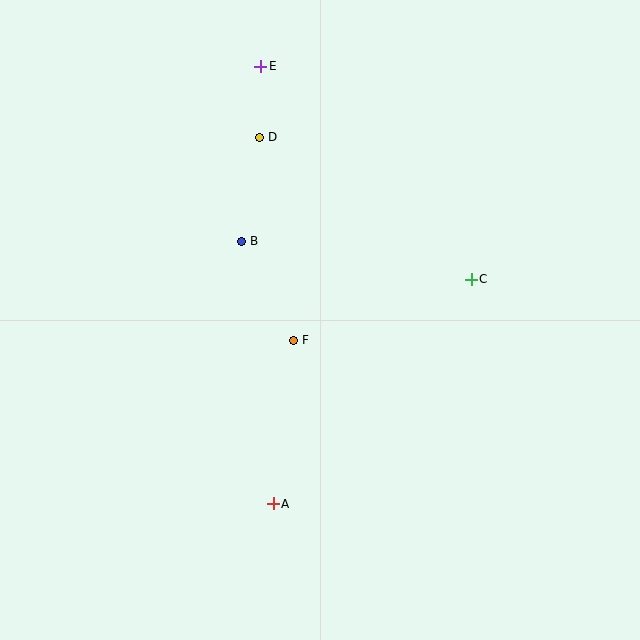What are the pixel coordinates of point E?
Point E is at (261, 66).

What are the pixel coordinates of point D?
Point D is at (260, 138).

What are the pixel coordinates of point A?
Point A is at (273, 504).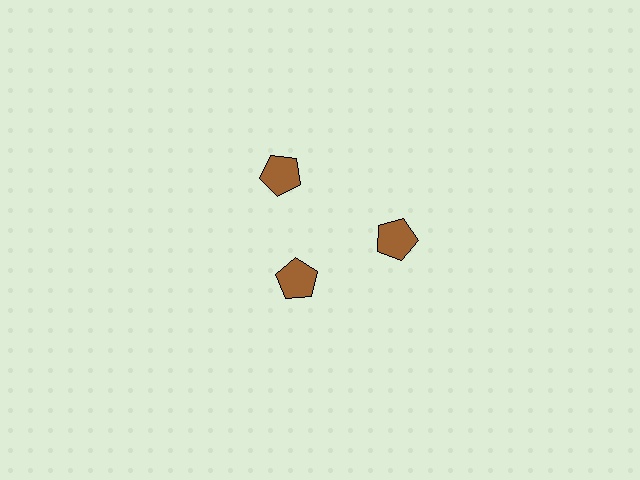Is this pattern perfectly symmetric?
No. The 3 brown pentagons are arranged in a ring, but one element near the 7 o'clock position is pulled inward toward the center, breaking the 3-fold rotational symmetry.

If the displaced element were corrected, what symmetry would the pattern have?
It would have 3-fold rotational symmetry — the pattern would map onto itself every 120 degrees.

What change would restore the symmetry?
The symmetry would be restored by moving it outward, back onto the ring so that all 3 pentagons sit at equal angles and equal distance from the center.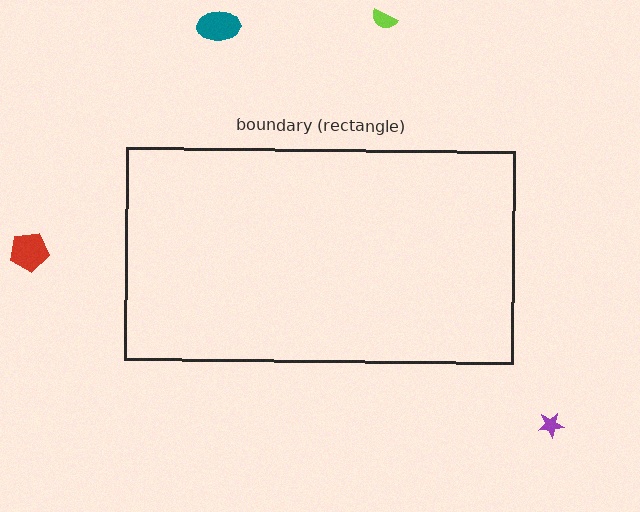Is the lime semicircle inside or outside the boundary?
Outside.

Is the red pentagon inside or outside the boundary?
Outside.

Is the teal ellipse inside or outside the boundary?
Outside.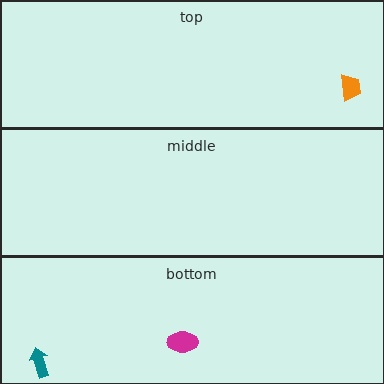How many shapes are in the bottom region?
2.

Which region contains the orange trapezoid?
The top region.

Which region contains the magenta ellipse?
The bottom region.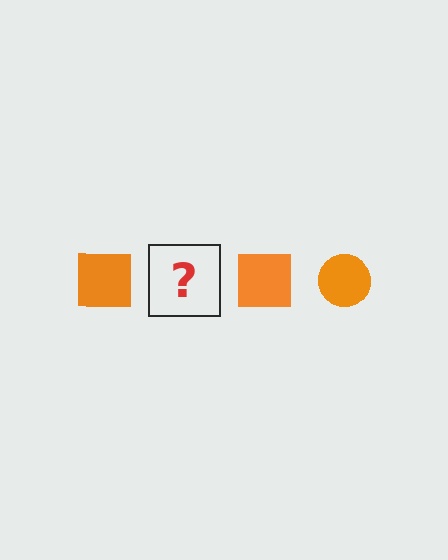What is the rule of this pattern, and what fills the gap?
The rule is that the pattern cycles through square, circle shapes in orange. The gap should be filled with an orange circle.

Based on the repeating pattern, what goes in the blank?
The blank should be an orange circle.